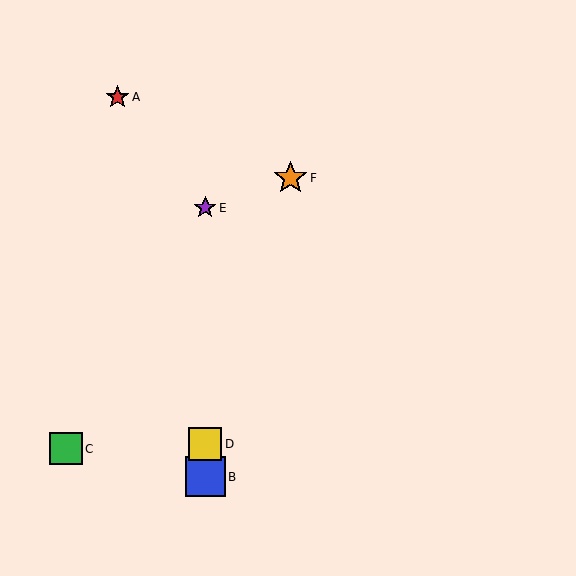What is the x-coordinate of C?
Object C is at x≈66.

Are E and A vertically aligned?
No, E is at x≈205 and A is at x≈117.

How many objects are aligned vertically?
3 objects (B, D, E) are aligned vertically.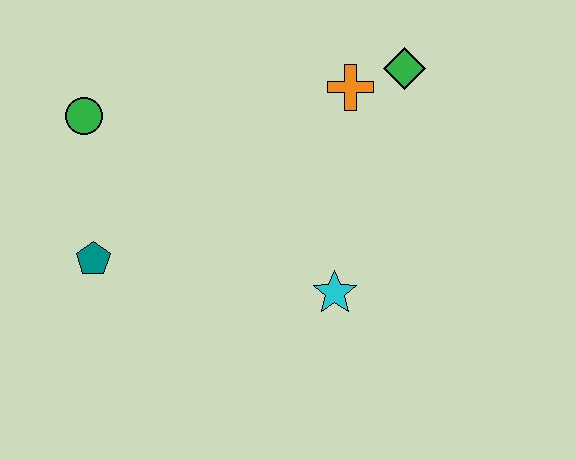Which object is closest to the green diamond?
The orange cross is closest to the green diamond.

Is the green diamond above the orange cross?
Yes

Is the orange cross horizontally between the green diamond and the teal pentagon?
Yes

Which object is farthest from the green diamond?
The teal pentagon is farthest from the green diamond.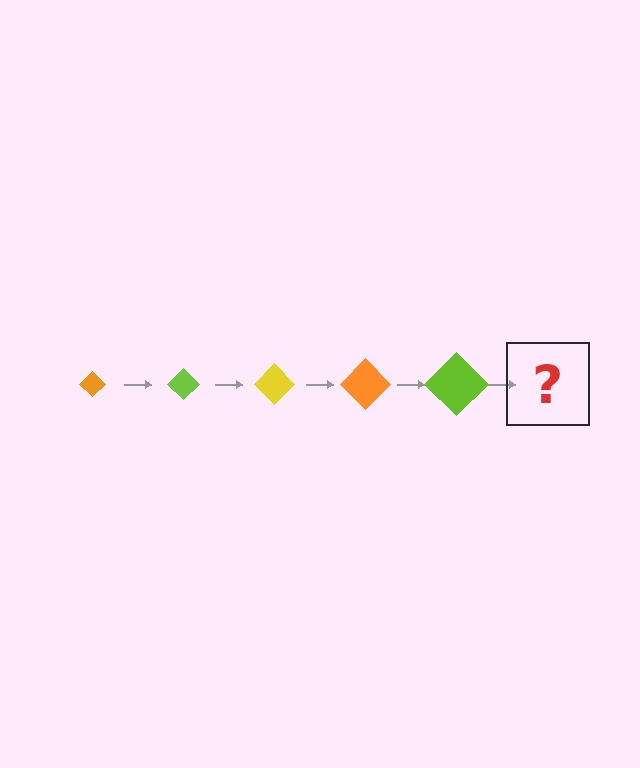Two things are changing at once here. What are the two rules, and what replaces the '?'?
The two rules are that the diamond grows larger each step and the color cycles through orange, lime, and yellow. The '?' should be a yellow diamond, larger than the previous one.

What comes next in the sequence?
The next element should be a yellow diamond, larger than the previous one.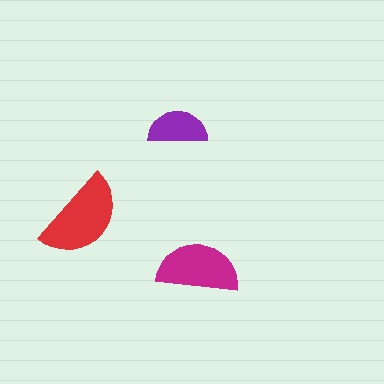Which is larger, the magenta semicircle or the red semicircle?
The red one.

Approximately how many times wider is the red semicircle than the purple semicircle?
About 1.5 times wider.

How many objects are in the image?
There are 3 objects in the image.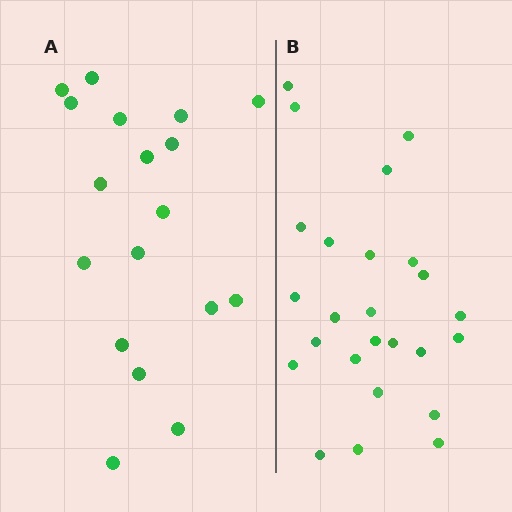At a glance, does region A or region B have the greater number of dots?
Region B (the right region) has more dots.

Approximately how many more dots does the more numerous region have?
Region B has roughly 8 or so more dots than region A.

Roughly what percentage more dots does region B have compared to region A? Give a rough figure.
About 40% more.